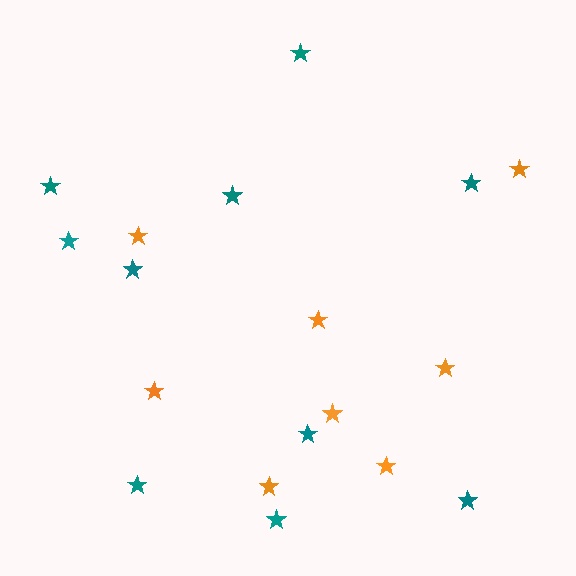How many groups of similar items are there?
There are 2 groups: one group of orange stars (8) and one group of teal stars (10).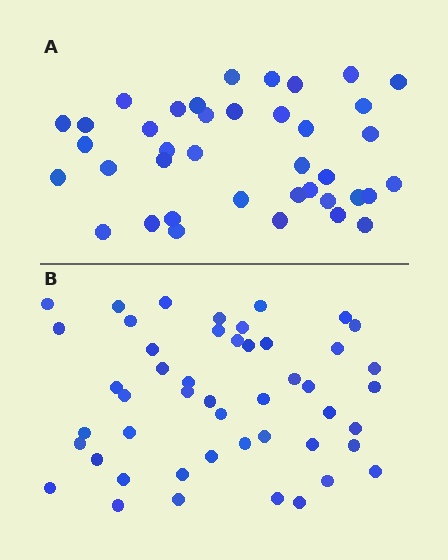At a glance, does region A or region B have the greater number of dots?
Region B (the bottom region) has more dots.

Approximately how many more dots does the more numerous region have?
Region B has roughly 8 or so more dots than region A.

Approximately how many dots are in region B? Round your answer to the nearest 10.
About 50 dots. (The exact count is 48, which rounds to 50.)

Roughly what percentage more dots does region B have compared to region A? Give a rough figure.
About 25% more.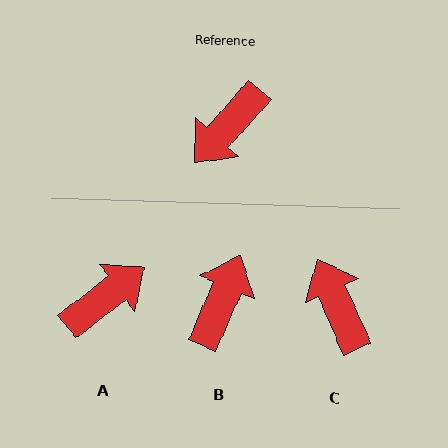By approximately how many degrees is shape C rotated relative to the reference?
Approximately 114 degrees clockwise.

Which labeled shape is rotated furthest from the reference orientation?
A, about 170 degrees away.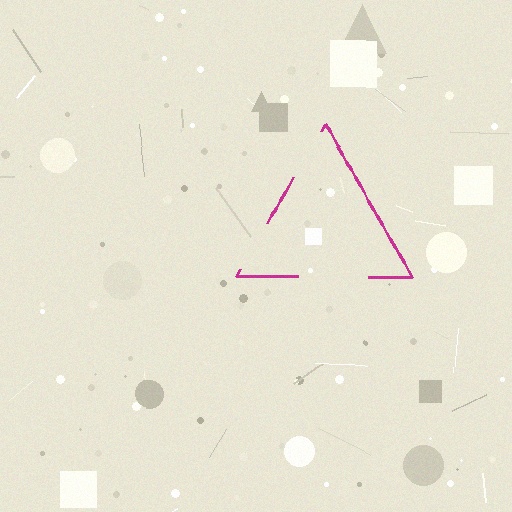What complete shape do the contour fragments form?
The contour fragments form a triangle.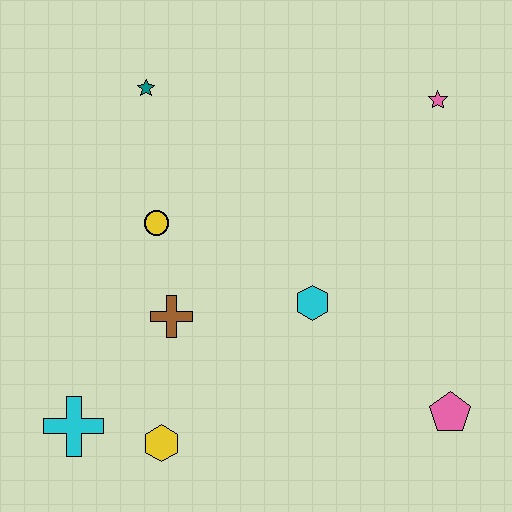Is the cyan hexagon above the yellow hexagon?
Yes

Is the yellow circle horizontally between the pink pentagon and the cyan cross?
Yes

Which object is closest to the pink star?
The cyan hexagon is closest to the pink star.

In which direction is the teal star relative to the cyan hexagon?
The teal star is above the cyan hexagon.